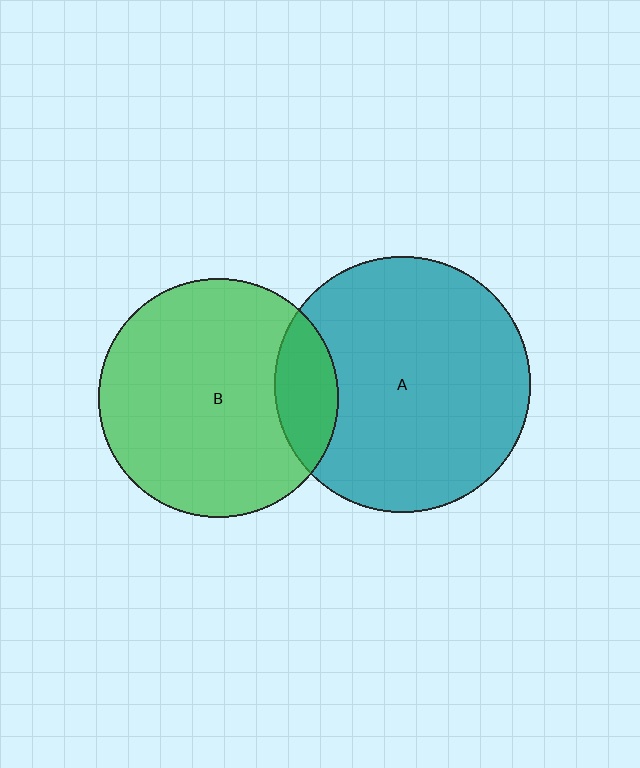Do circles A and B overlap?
Yes.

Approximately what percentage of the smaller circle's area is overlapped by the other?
Approximately 15%.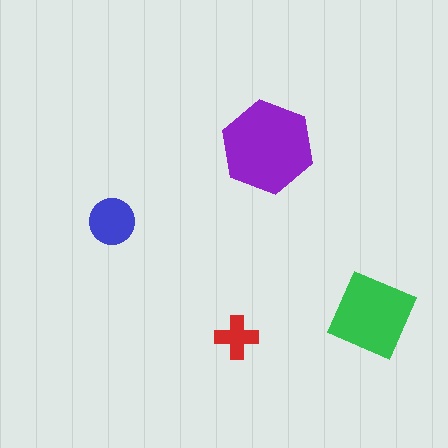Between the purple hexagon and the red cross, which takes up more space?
The purple hexagon.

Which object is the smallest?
The red cross.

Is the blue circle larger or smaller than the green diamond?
Smaller.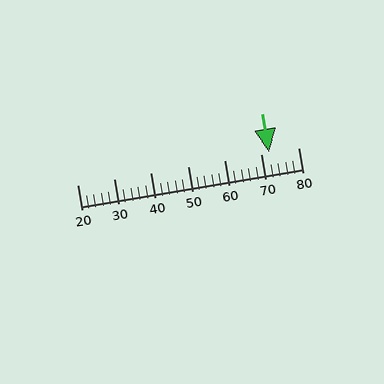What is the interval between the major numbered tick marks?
The major tick marks are spaced 10 units apart.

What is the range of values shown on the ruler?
The ruler shows values from 20 to 80.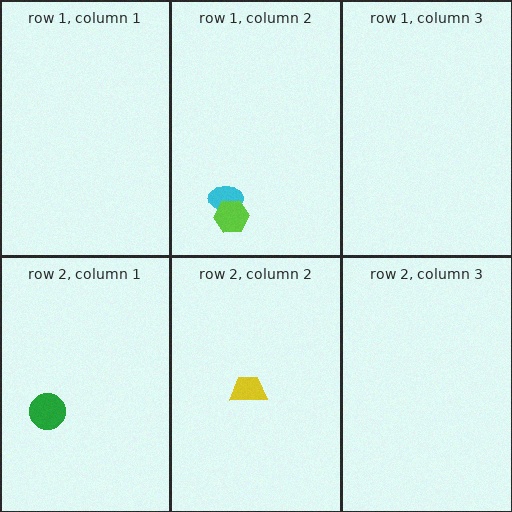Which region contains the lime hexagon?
The row 1, column 2 region.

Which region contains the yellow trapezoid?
The row 2, column 2 region.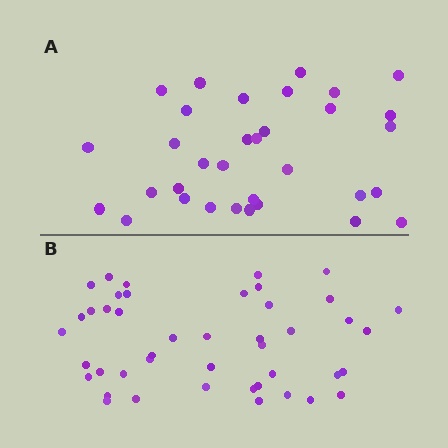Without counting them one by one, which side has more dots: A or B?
Region B (the bottom region) has more dots.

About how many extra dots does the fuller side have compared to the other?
Region B has roughly 12 or so more dots than region A.